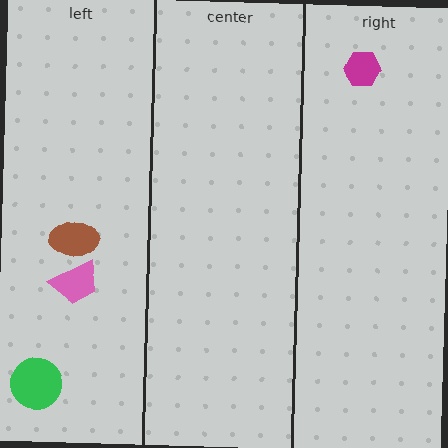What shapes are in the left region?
The green circle, the brown ellipse, the pink trapezoid.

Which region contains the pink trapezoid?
The left region.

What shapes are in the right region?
The magenta hexagon.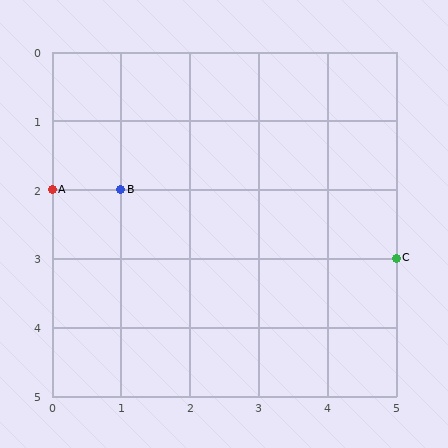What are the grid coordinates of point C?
Point C is at grid coordinates (5, 3).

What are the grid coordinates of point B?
Point B is at grid coordinates (1, 2).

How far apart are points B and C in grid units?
Points B and C are 4 columns and 1 row apart (about 4.1 grid units diagonally).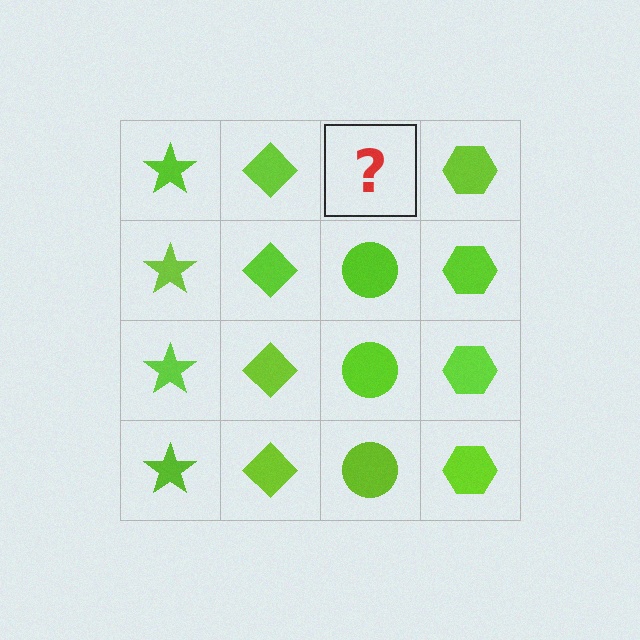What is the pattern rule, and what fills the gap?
The rule is that each column has a consistent shape. The gap should be filled with a lime circle.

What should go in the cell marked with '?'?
The missing cell should contain a lime circle.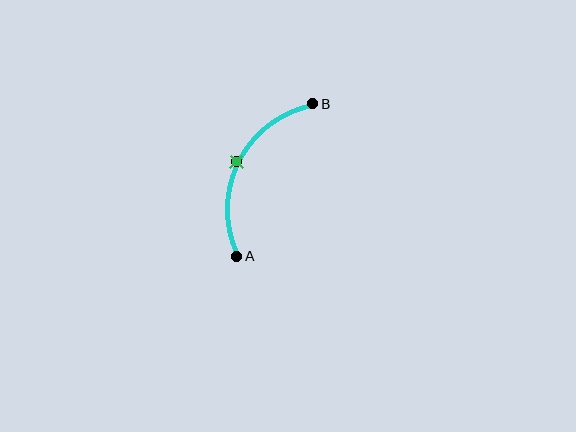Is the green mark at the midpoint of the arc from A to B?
Yes. The green mark lies on the arc at equal arc-length from both A and B — it is the arc midpoint.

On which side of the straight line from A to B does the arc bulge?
The arc bulges to the left of the straight line connecting A and B.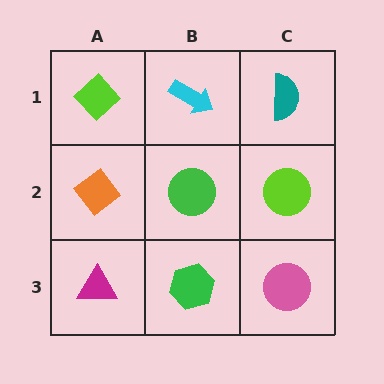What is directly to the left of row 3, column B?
A magenta triangle.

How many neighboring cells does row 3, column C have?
2.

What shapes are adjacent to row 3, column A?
An orange diamond (row 2, column A), a green hexagon (row 3, column B).